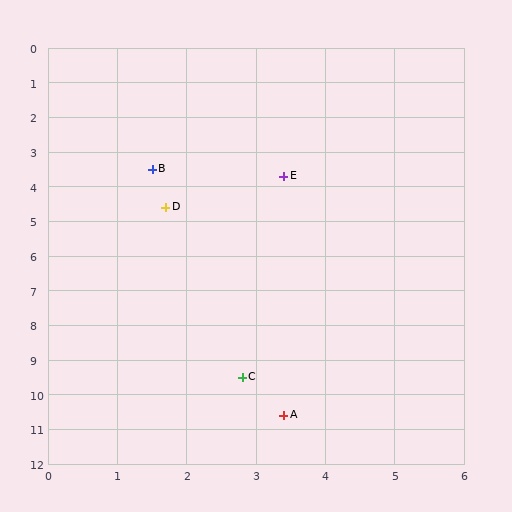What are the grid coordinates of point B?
Point B is at approximately (1.5, 3.5).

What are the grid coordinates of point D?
Point D is at approximately (1.7, 4.6).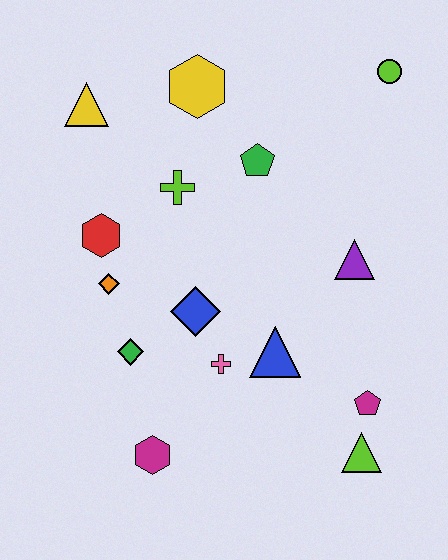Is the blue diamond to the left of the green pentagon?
Yes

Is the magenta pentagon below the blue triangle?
Yes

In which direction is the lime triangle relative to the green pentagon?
The lime triangle is below the green pentagon.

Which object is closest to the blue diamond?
The pink cross is closest to the blue diamond.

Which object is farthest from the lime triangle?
The yellow triangle is farthest from the lime triangle.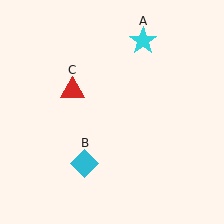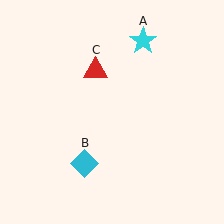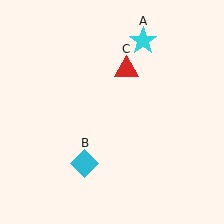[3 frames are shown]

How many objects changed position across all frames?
1 object changed position: red triangle (object C).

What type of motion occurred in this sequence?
The red triangle (object C) rotated clockwise around the center of the scene.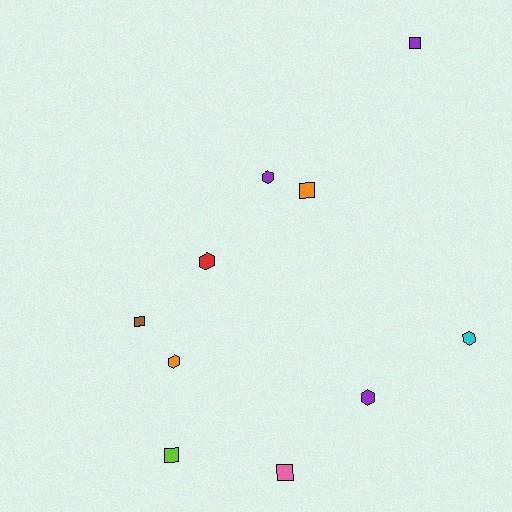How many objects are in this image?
There are 10 objects.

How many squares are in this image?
There are 5 squares.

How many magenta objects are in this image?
There are no magenta objects.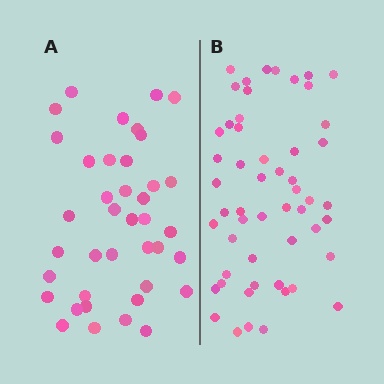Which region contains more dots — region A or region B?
Region B (the right region) has more dots.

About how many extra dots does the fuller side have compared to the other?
Region B has approximately 15 more dots than region A.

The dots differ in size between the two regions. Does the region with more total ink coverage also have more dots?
No. Region A has more total ink coverage because its dots are larger, but region B actually contains more individual dots. Total area can be misleading — the number of items is what matters here.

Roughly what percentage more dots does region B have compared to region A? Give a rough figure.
About 35% more.